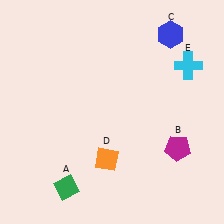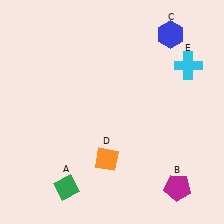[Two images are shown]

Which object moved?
The magenta pentagon (B) moved down.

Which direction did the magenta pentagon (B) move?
The magenta pentagon (B) moved down.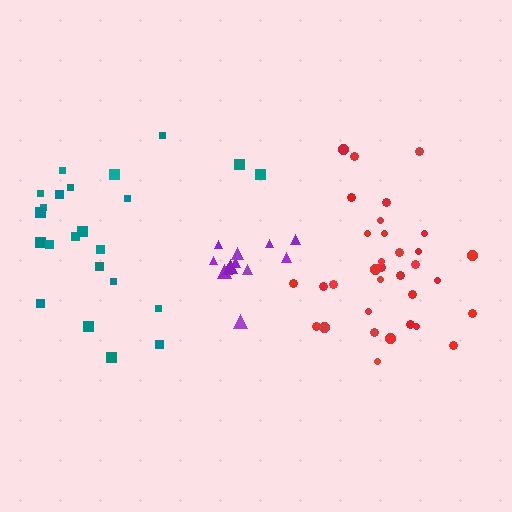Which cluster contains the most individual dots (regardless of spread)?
Red (33).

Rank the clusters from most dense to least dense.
red, purple, teal.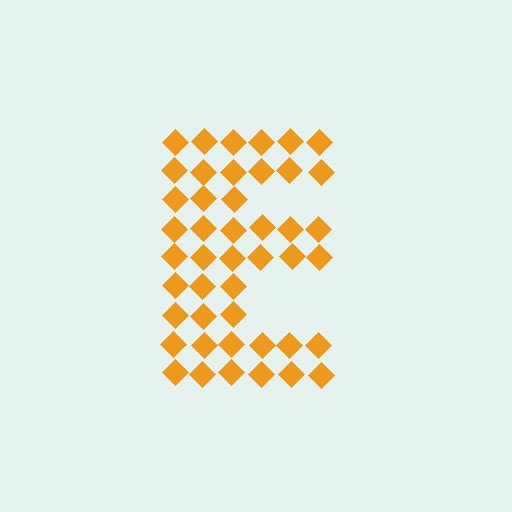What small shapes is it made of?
It is made of small diamonds.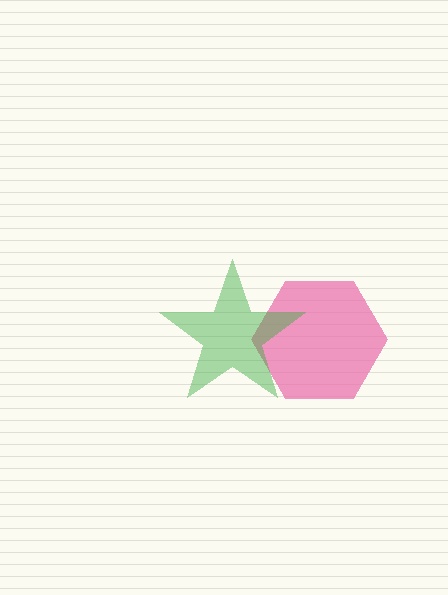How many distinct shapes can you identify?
There are 2 distinct shapes: a pink hexagon, a green star.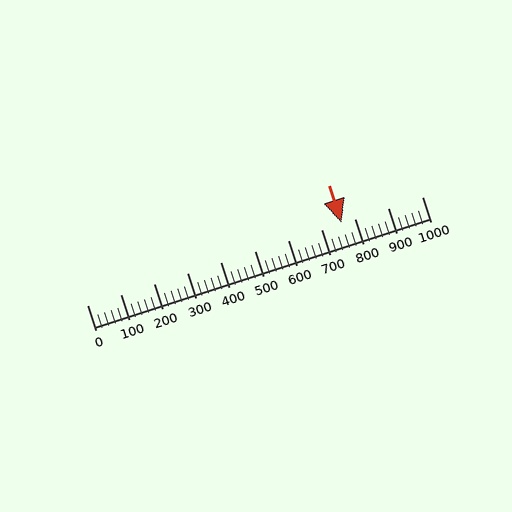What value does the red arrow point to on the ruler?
The red arrow points to approximately 760.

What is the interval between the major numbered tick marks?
The major tick marks are spaced 100 units apart.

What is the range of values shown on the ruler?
The ruler shows values from 0 to 1000.